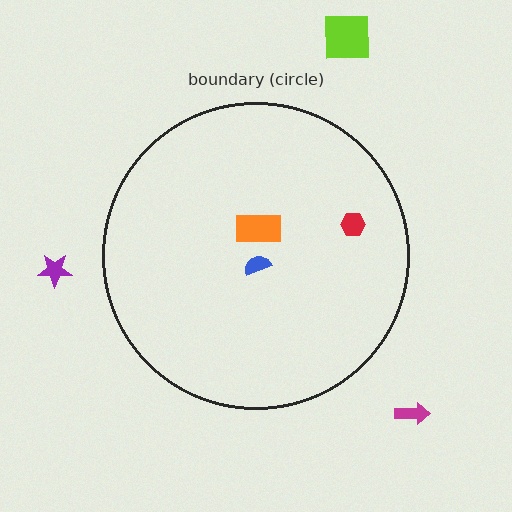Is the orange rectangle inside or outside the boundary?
Inside.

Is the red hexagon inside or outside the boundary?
Inside.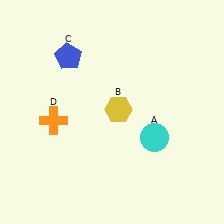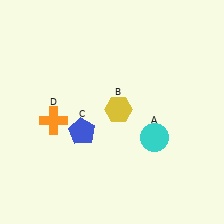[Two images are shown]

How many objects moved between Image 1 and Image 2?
1 object moved between the two images.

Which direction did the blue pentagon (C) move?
The blue pentagon (C) moved down.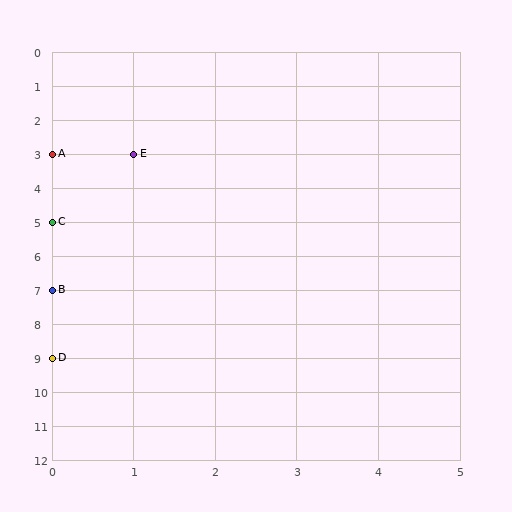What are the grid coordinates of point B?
Point B is at grid coordinates (0, 7).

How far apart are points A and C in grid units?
Points A and C are 2 rows apart.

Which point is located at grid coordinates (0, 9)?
Point D is at (0, 9).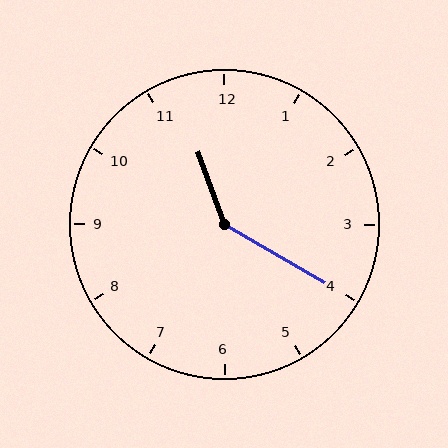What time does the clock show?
11:20.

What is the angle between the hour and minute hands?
Approximately 140 degrees.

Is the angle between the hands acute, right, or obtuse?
It is obtuse.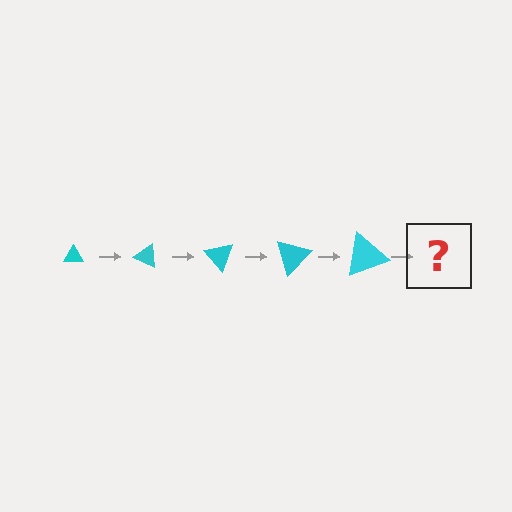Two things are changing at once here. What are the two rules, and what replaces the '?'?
The two rules are that the triangle grows larger each step and it rotates 25 degrees each step. The '?' should be a triangle, larger than the previous one and rotated 125 degrees from the start.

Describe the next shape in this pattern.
It should be a triangle, larger than the previous one and rotated 125 degrees from the start.